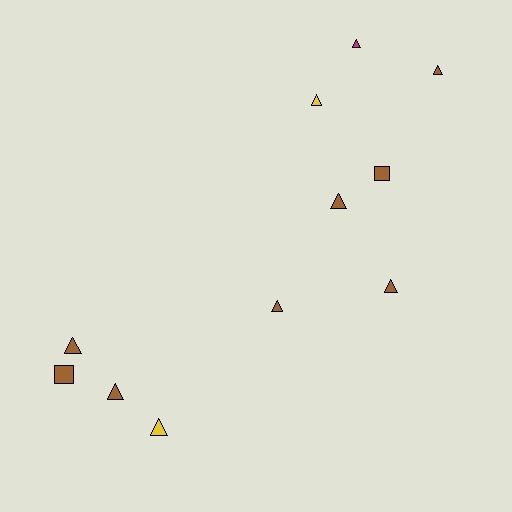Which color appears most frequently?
Brown, with 8 objects.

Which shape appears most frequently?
Triangle, with 9 objects.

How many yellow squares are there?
There are no yellow squares.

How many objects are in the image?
There are 11 objects.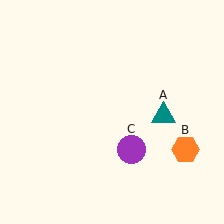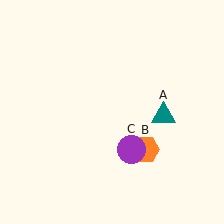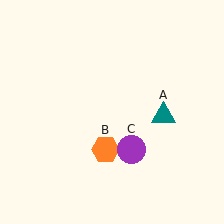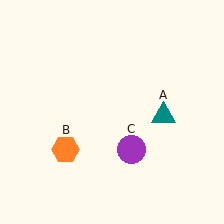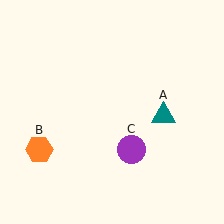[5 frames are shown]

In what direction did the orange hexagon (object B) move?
The orange hexagon (object B) moved left.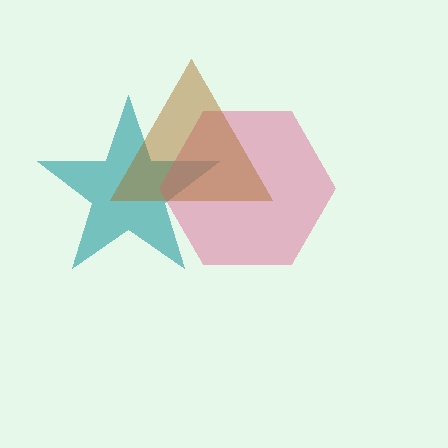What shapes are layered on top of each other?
The layered shapes are: a teal star, a pink hexagon, a brown triangle.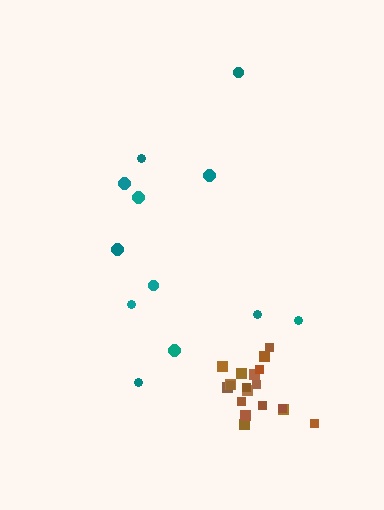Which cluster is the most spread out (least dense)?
Teal.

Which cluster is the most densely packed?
Brown.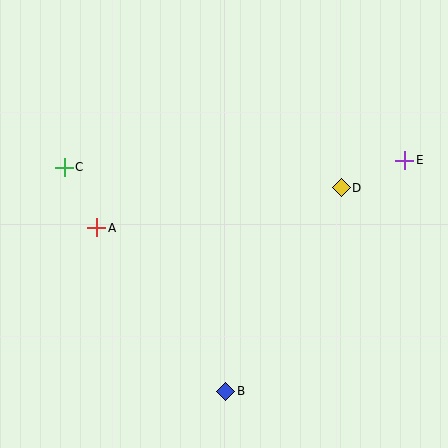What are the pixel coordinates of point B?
Point B is at (226, 391).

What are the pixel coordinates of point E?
Point E is at (405, 160).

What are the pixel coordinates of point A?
Point A is at (97, 228).